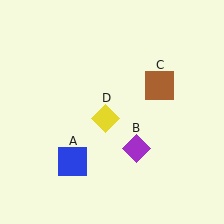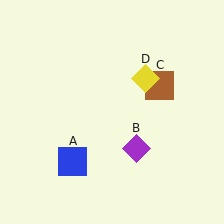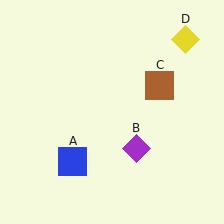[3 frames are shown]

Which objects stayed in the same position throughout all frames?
Blue square (object A) and purple diamond (object B) and brown square (object C) remained stationary.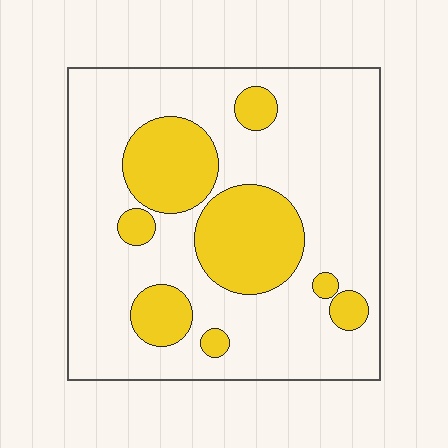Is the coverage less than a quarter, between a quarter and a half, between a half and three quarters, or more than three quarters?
Between a quarter and a half.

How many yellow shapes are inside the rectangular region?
8.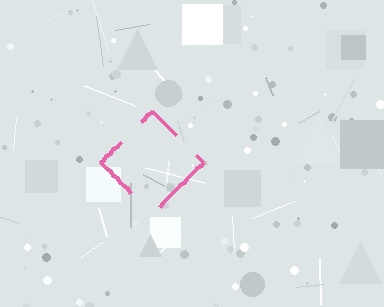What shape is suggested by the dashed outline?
The dashed outline suggests a diamond.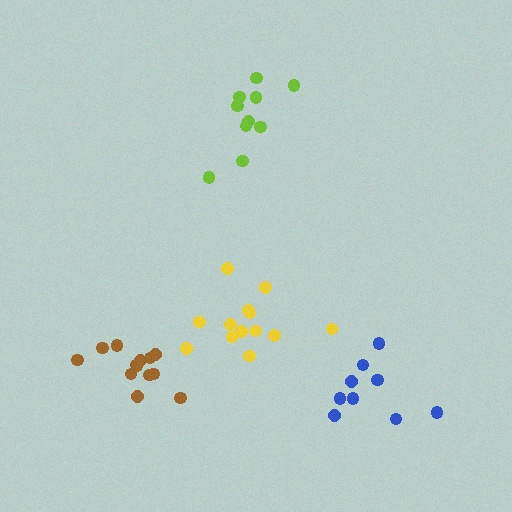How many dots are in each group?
Group 1: 13 dots, Group 2: 10 dots, Group 3: 13 dots, Group 4: 9 dots (45 total).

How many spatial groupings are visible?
There are 4 spatial groupings.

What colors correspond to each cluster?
The clusters are colored: yellow, lime, brown, blue.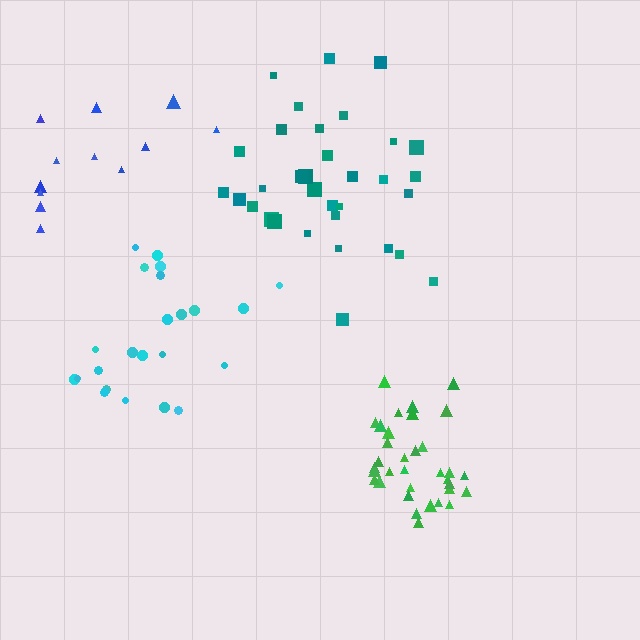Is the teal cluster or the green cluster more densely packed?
Green.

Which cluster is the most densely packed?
Green.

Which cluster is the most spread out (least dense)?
Blue.